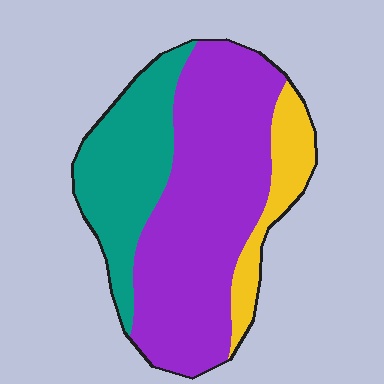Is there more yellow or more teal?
Teal.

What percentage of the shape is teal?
Teal covers 28% of the shape.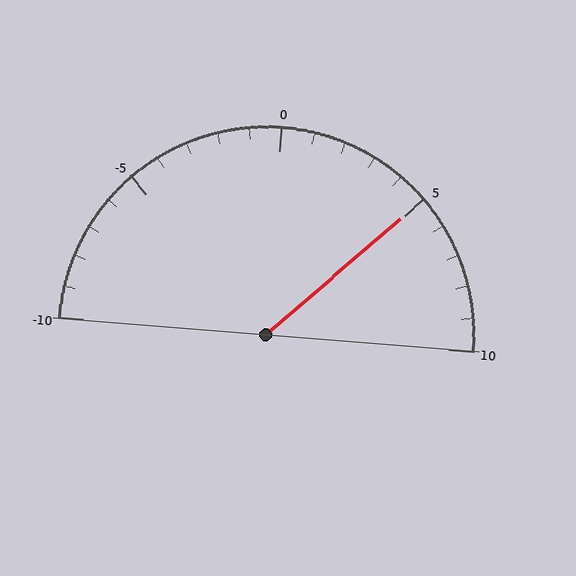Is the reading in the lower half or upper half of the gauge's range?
The reading is in the upper half of the range (-10 to 10).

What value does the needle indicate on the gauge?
The needle indicates approximately 5.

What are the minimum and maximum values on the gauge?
The gauge ranges from -10 to 10.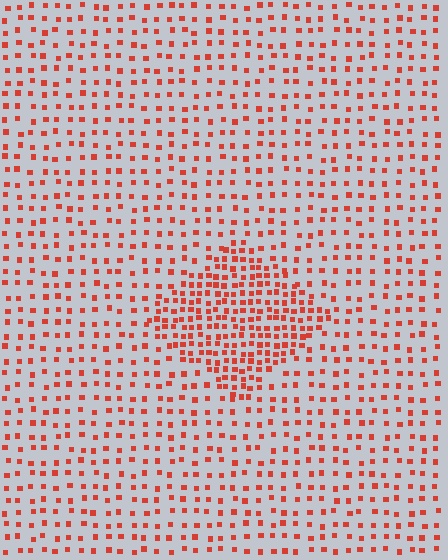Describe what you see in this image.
The image contains small red elements arranged at two different densities. A diamond-shaped region is visible where the elements are more densely packed than the surrounding area.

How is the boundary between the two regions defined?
The boundary is defined by a change in element density (approximately 2.2x ratio). All elements are the same color, size, and shape.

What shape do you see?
I see a diamond.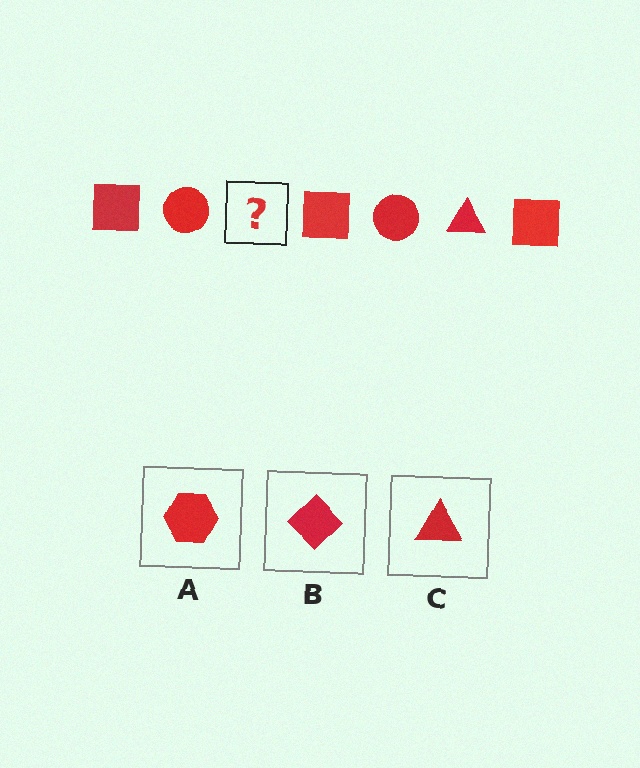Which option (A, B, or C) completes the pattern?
C.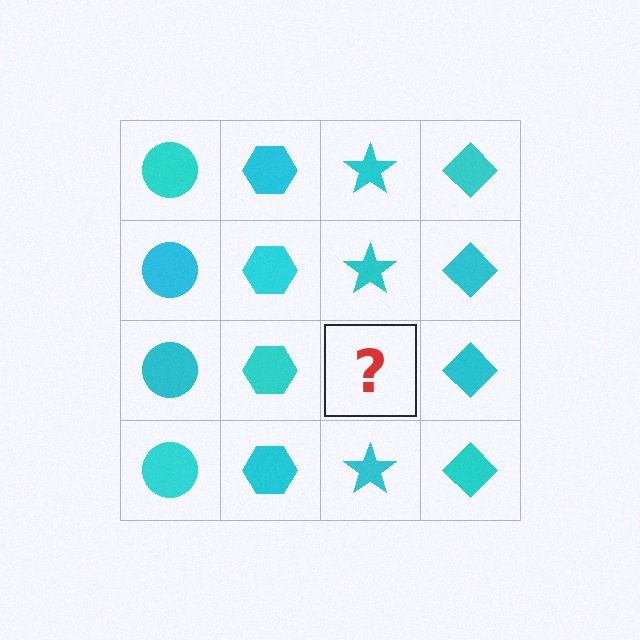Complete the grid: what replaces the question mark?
The question mark should be replaced with a cyan star.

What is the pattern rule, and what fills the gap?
The rule is that each column has a consistent shape. The gap should be filled with a cyan star.